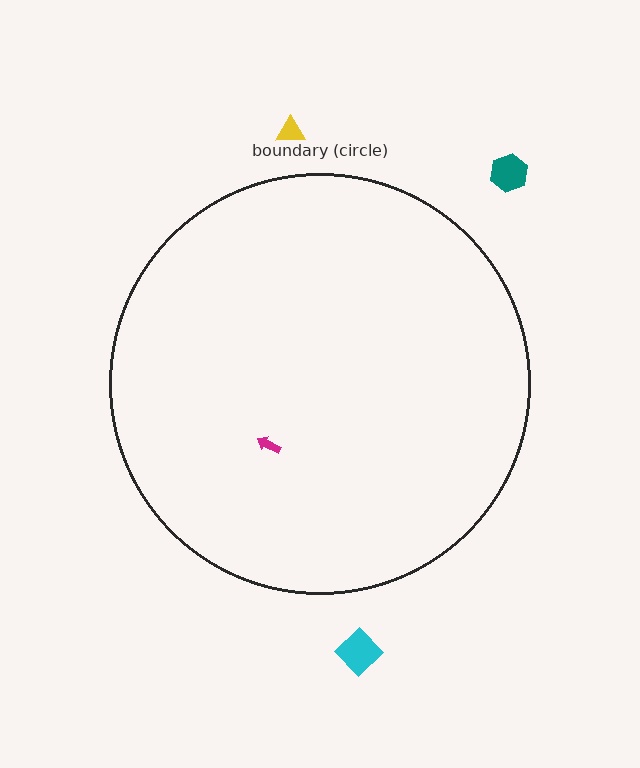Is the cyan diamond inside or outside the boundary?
Outside.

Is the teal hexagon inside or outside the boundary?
Outside.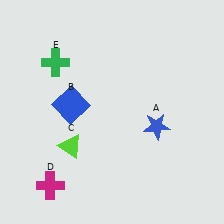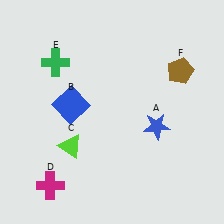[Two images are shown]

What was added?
A brown pentagon (F) was added in Image 2.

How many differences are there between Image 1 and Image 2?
There is 1 difference between the two images.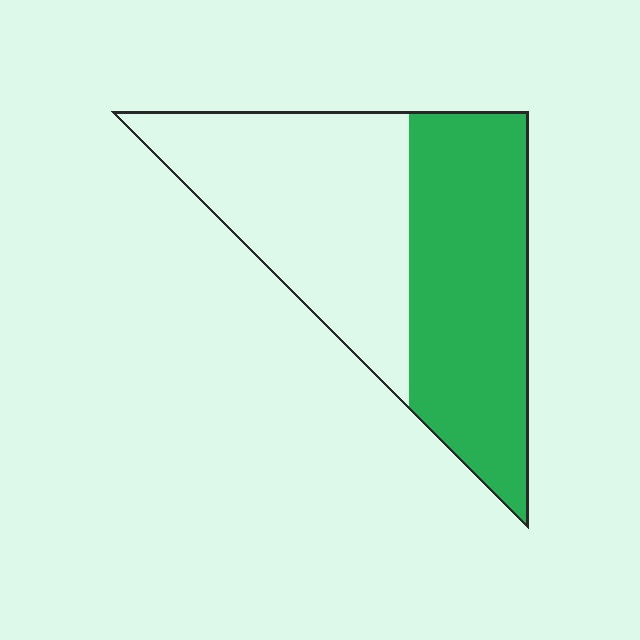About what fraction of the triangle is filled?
About one half (1/2).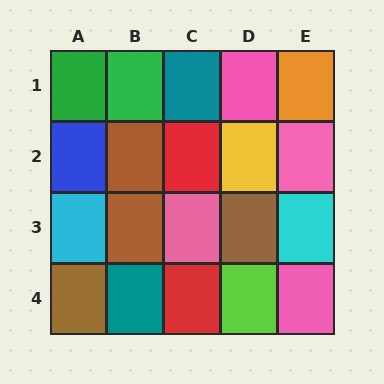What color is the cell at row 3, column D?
Brown.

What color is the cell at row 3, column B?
Brown.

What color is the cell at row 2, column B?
Brown.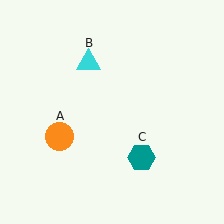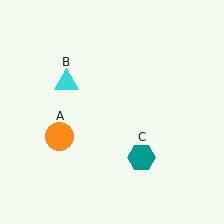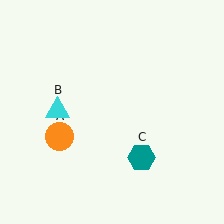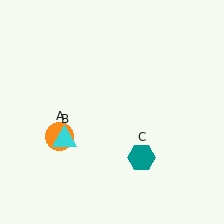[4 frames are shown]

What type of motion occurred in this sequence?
The cyan triangle (object B) rotated counterclockwise around the center of the scene.